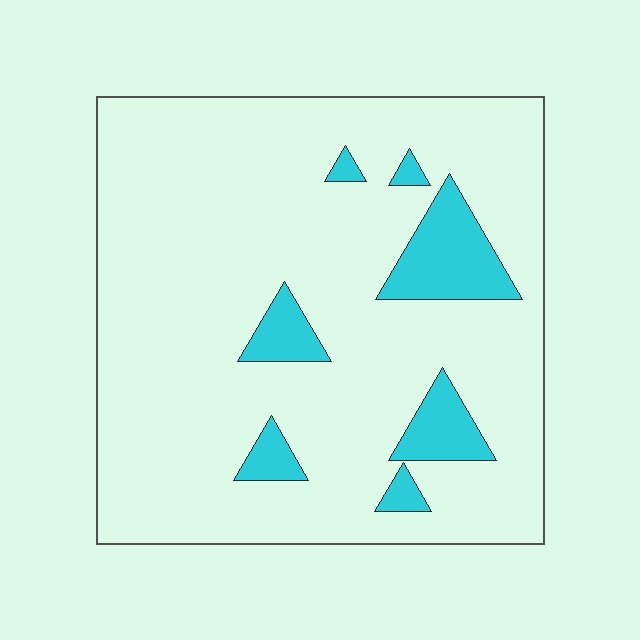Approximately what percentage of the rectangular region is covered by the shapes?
Approximately 10%.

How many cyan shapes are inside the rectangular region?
7.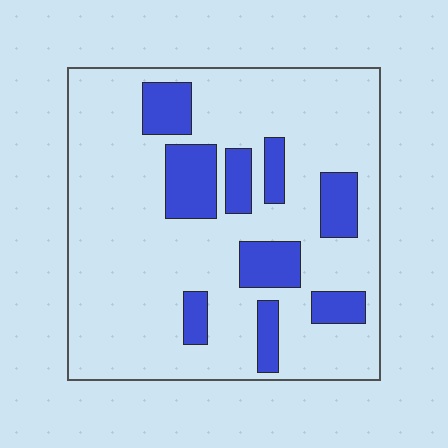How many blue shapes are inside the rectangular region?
9.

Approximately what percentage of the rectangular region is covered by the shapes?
Approximately 20%.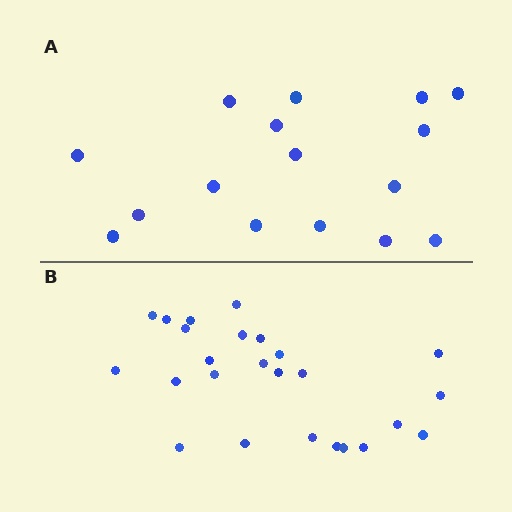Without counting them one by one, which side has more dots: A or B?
Region B (the bottom region) has more dots.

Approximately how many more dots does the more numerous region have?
Region B has roughly 8 or so more dots than region A.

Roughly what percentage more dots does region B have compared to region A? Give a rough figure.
About 55% more.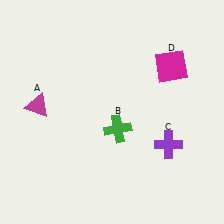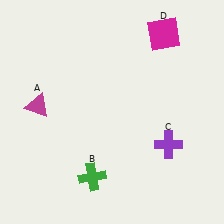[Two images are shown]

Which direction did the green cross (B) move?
The green cross (B) moved down.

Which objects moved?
The objects that moved are: the green cross (B), the magenta square (D).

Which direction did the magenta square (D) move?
The magenta square (D) moved up.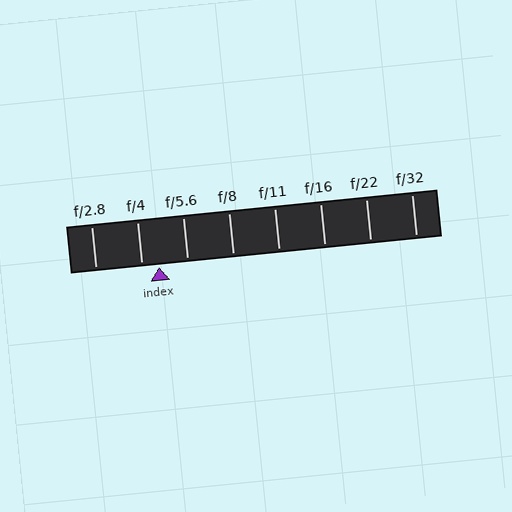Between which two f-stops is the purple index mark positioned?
The index mark is between f/4 and f/5.6.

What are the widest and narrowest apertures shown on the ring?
The widest aperture shown is f/2.8 and the narrowest is f/32.